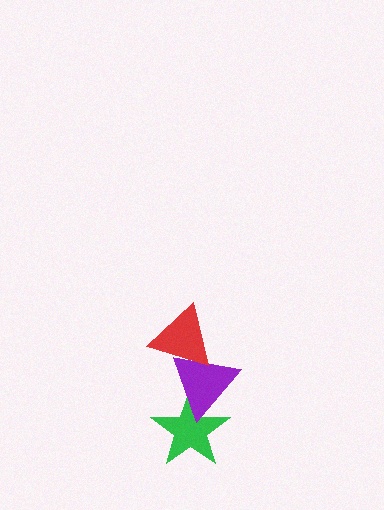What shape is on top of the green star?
The purple triangle is on top of the green star.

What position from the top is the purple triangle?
The purple triangle is 2nd from the top.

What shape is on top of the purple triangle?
The red triangle is on top of the purple triangle.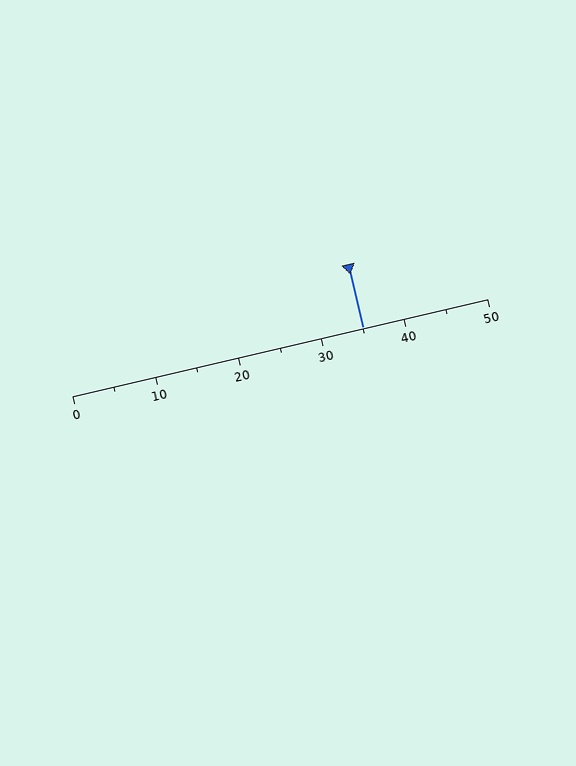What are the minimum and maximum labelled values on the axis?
The axis runs from 0 to 50.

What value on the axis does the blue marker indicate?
The marker indicates approximately 35.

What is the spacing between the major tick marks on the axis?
The major ticks are spaced 10 apart.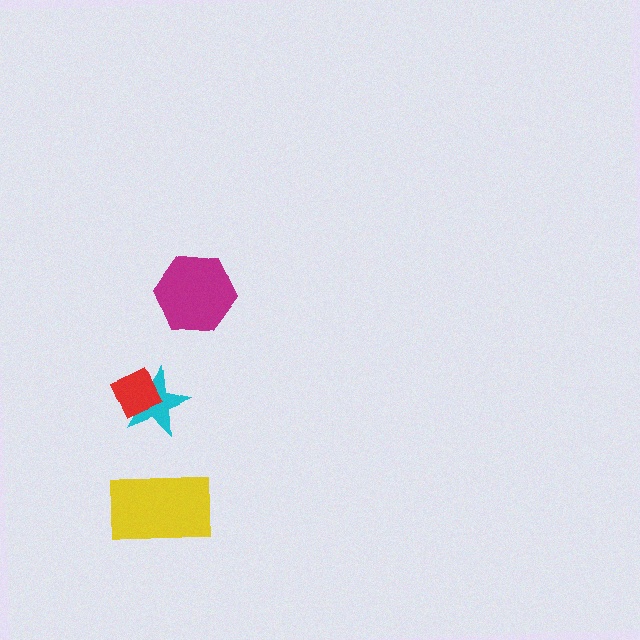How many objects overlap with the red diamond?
1 object overlaps with the red diamond.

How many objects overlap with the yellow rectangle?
0 objects overlap with the yellow rectangle.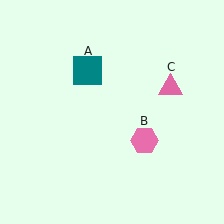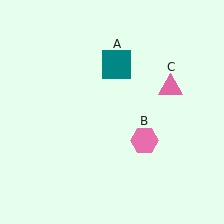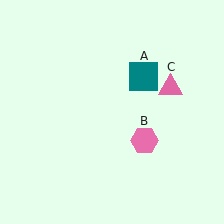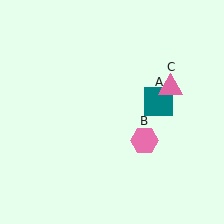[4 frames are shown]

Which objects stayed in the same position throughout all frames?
Pink hexagon (object B) and pink triangle (object C) remained stationary.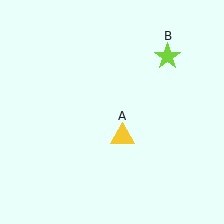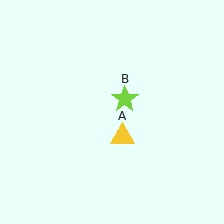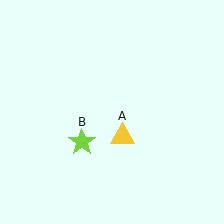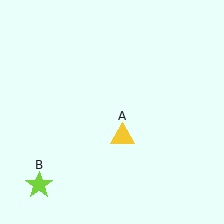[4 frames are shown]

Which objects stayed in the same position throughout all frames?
Yellow triangle (object A) remained stationary.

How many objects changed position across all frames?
1 object changed position: lime star (object B).